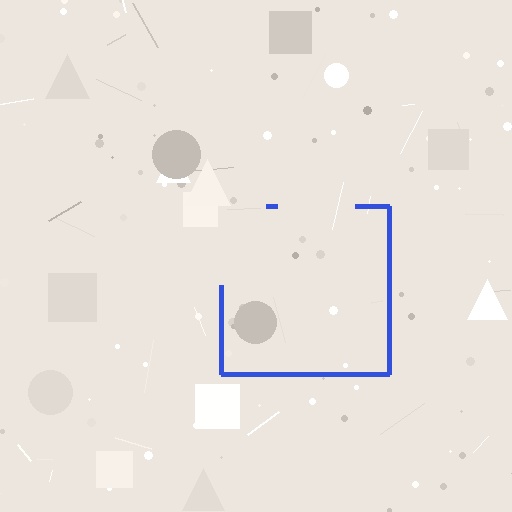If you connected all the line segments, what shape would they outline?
They would outline a square.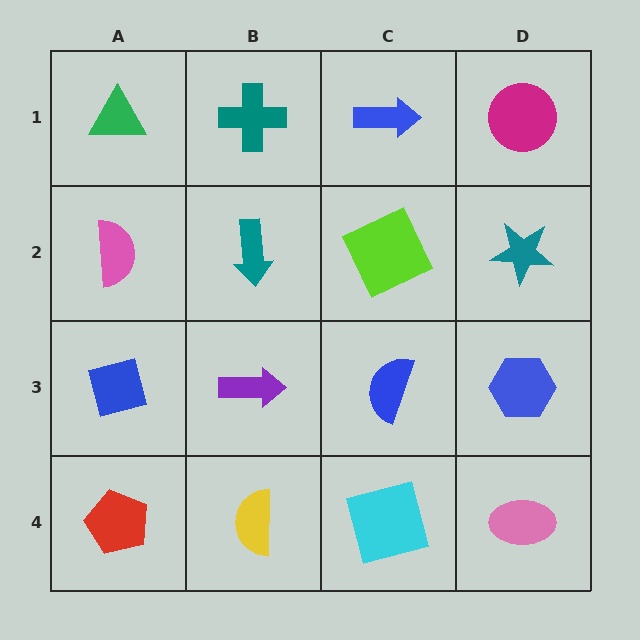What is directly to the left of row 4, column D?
A cyan square.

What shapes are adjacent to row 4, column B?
A purple arrow (row 3, column B), a red pentagon (row 4, column A), a cyan square (row 4, column C).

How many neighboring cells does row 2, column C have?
4.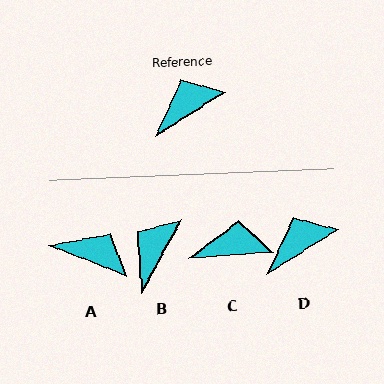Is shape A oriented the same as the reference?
No, it is off by about 54 degrees.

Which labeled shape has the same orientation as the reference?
D.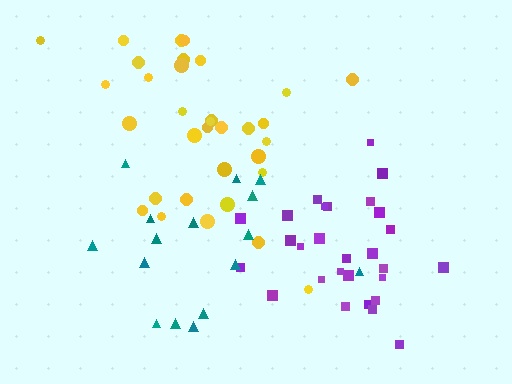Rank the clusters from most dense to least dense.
purple, yellow, teal.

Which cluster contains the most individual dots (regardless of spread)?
Yellow (33).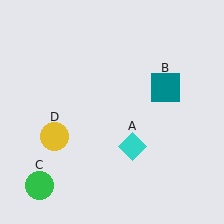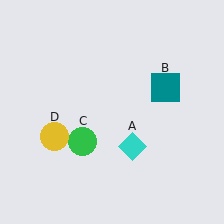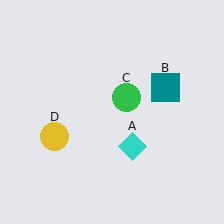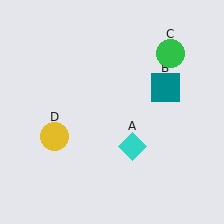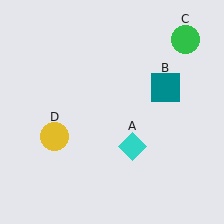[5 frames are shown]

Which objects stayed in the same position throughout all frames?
Cyan diamond (object A) and teal square (object B) and yellow circle (object D) remained stationary.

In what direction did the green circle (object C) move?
The green circle (object C) moved up and to the right.